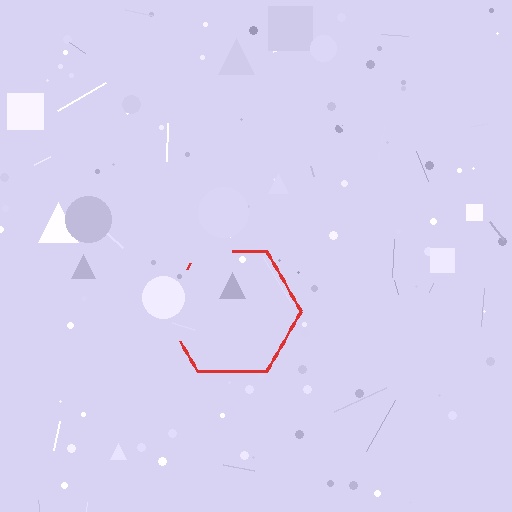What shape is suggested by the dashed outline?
The dashed outline suggests a hexagon.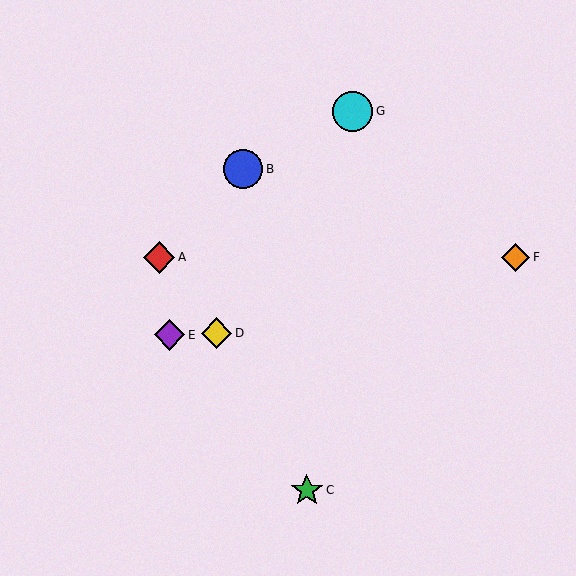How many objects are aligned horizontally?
2 objects (A, F) are aligned horizontally.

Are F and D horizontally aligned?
No, F is at y≈257 and D is at y≈333.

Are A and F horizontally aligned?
Yes, both are at y≈257.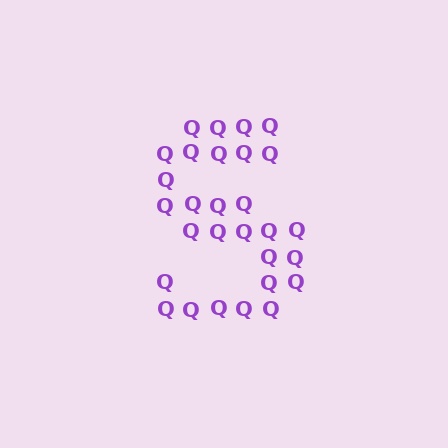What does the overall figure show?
The overall figure shows the letter S.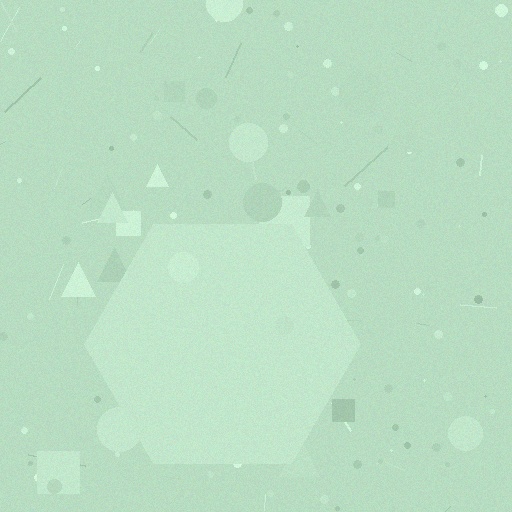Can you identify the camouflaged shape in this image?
The camouflaged shape is a hexagon.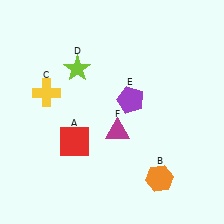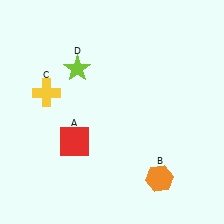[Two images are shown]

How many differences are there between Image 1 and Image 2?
There are 2 differences between the two images.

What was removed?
The purple pentagon (E), the magenta triangle (F) were removed in Image 2.